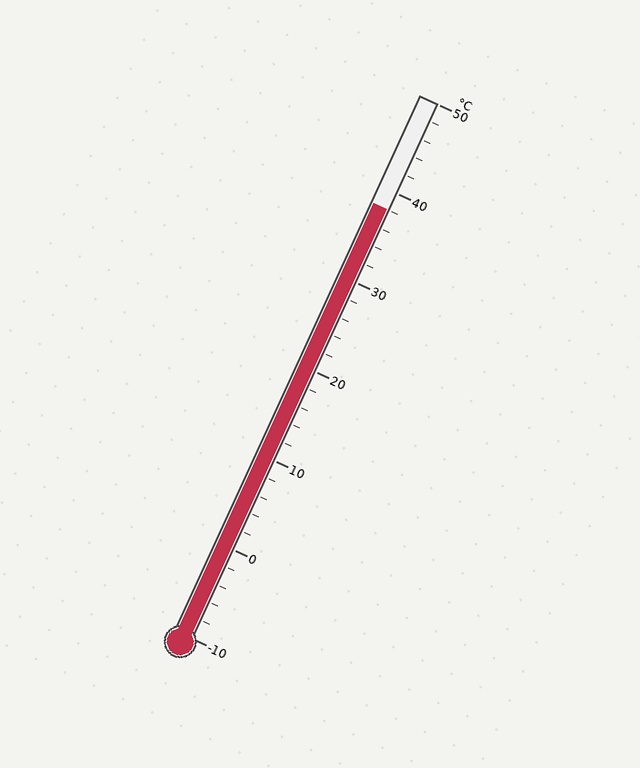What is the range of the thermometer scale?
The thermometer scale ranges from -10°C to 50°C.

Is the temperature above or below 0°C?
The temperature is above 0°C.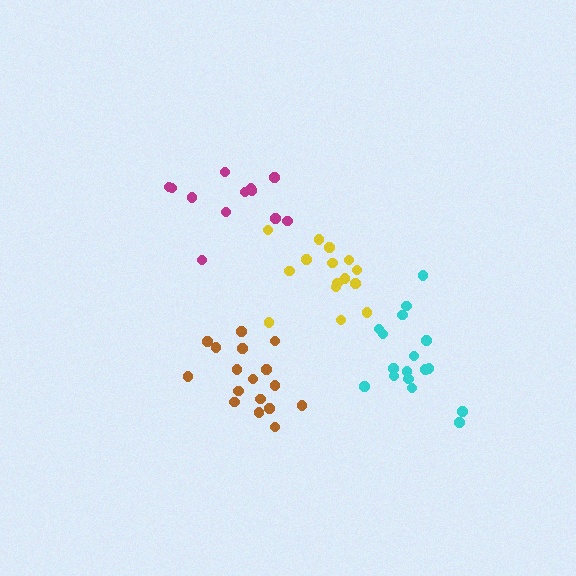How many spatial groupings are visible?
There are 4 spatial groupings.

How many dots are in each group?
Group 1: 15 dots, Group 2: 17 dots, Group 3: 12 dots, Group 4: 17 dots (61 total).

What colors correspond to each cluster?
The clusters are colored: yellow, cyan, magenta, brown.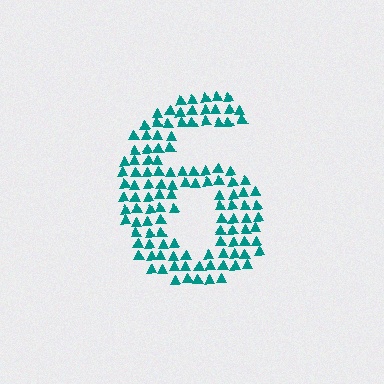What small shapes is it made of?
It is made of small triangles.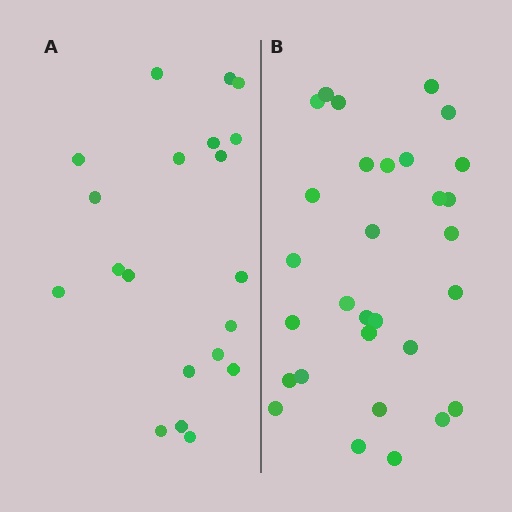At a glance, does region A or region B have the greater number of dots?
Region B (the right region) has more dots.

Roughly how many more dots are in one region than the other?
Region B has roughly 10 or so more dots than region A.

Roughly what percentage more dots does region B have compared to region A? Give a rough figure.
About 50% more.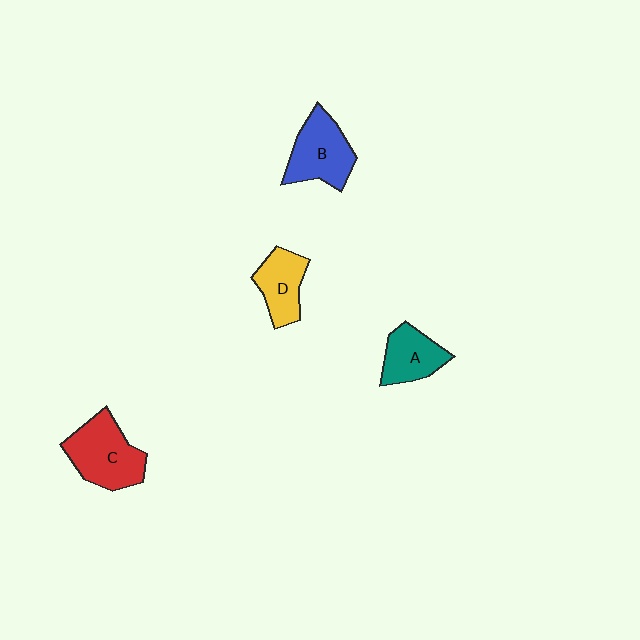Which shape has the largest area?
Shape C (red).